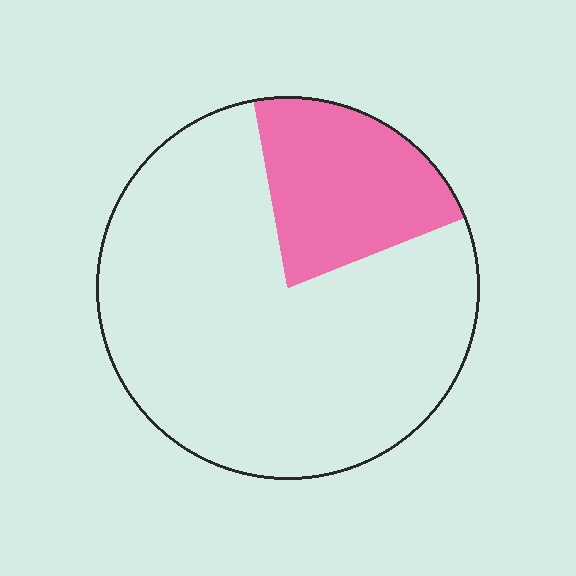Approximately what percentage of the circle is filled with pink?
Approximately 20%.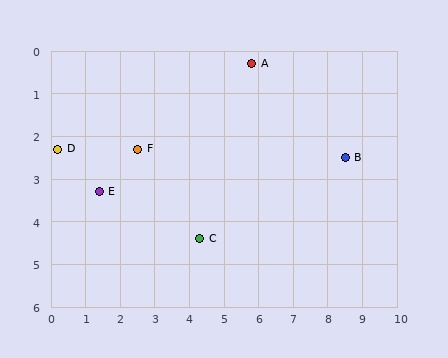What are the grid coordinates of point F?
Point F is at approximately (2.5, 2.3).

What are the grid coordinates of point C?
Point C is at approximately (4.3, 4.4).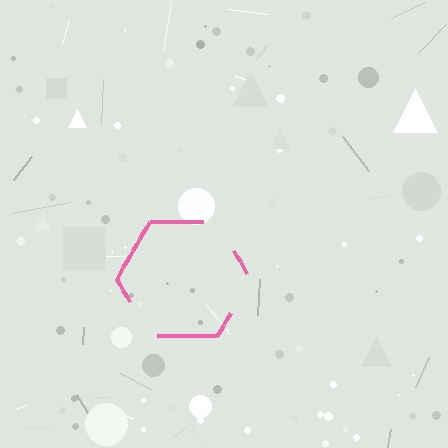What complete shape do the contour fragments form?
The contour fragments form a hexagon.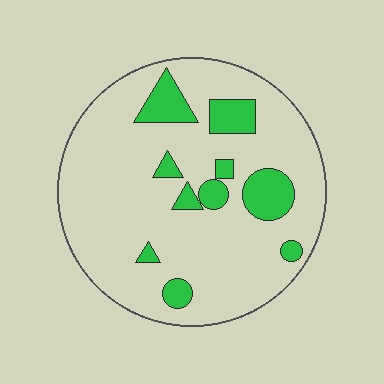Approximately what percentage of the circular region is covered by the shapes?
Approximately 15%.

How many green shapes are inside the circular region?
10.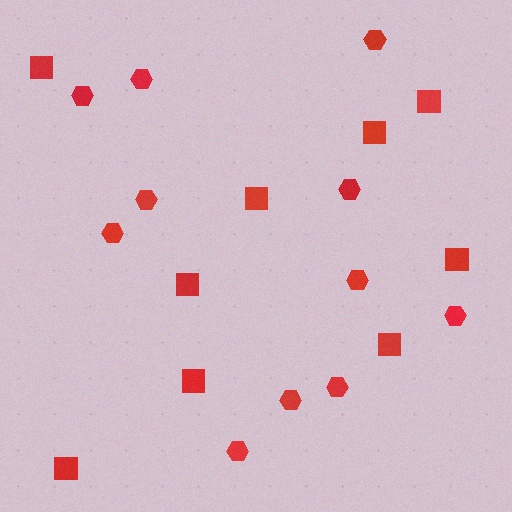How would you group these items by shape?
There are 2 groups: one group of hexagons (11) and one group of squares (9).